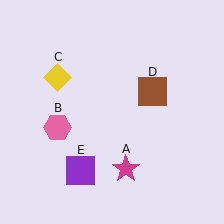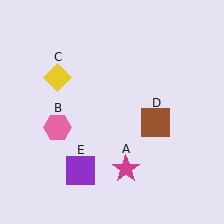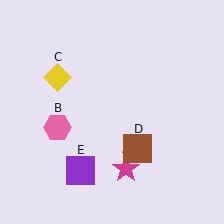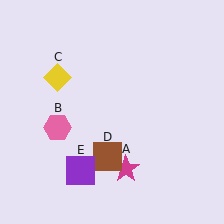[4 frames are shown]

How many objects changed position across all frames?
1 object changed position: brown square (object D).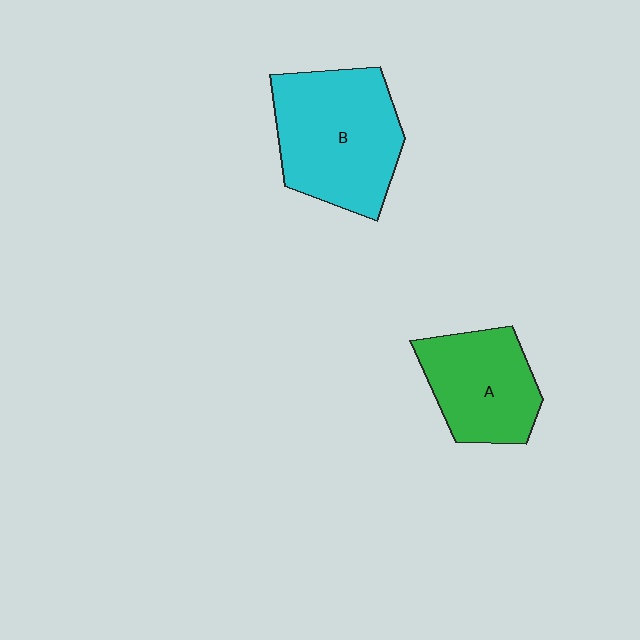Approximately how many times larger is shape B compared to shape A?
Approximately 1.4 times.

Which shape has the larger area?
Shape B (cyan).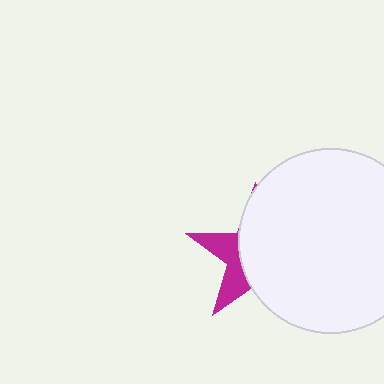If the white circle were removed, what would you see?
You would see the complete magenta star.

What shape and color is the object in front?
The object in front is a white circle.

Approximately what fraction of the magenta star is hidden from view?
Roughly 69% of the magenta star is hidden behind the white circle.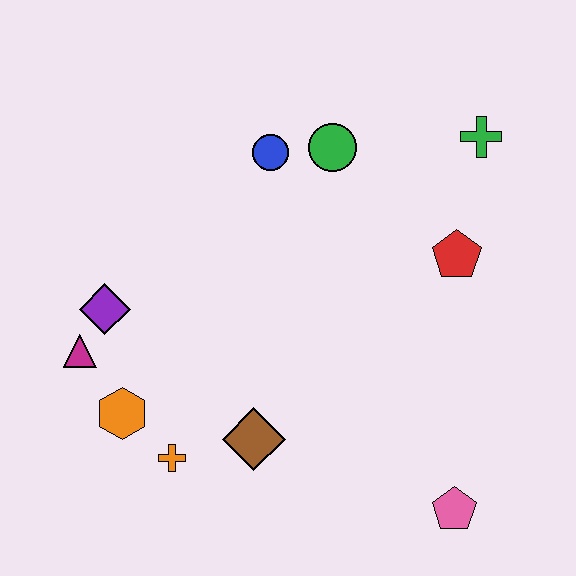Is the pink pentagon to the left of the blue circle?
No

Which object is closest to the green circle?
The blue circle is closest to the green circle.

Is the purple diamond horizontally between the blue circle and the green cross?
No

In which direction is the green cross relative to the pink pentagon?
The green cross is above the pink pentagon.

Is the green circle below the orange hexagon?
No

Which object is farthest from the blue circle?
The pink pentagon is farthest from the blue circle.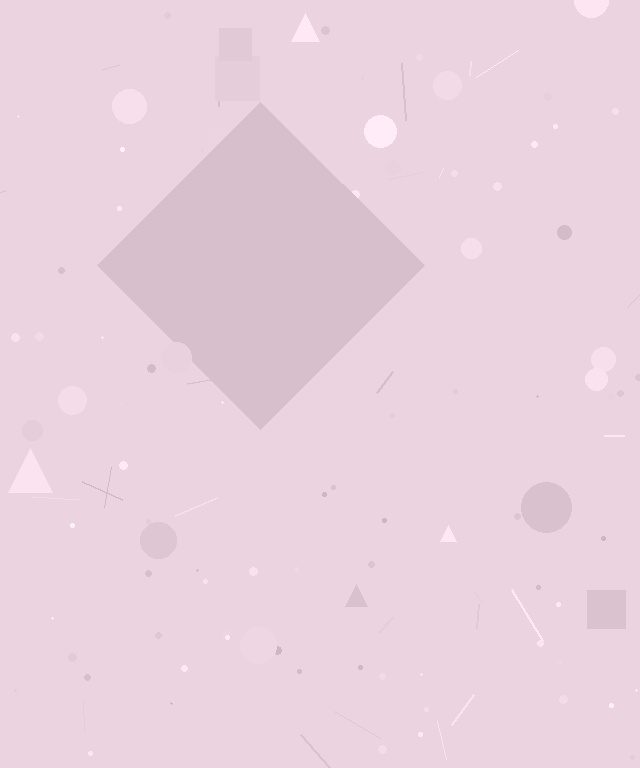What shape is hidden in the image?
A diamond is hidden in the image.